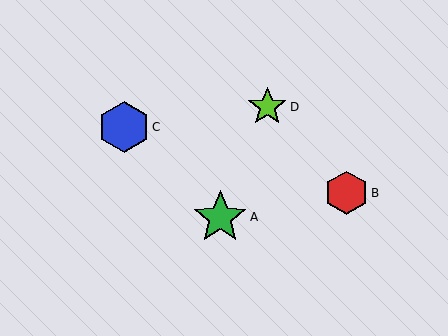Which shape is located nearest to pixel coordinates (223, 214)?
The green star (labeled A) at (220, 218) is nearest to that location.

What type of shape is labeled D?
Shape D is a lime star.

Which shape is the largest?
The green star (labeled A) is the largest.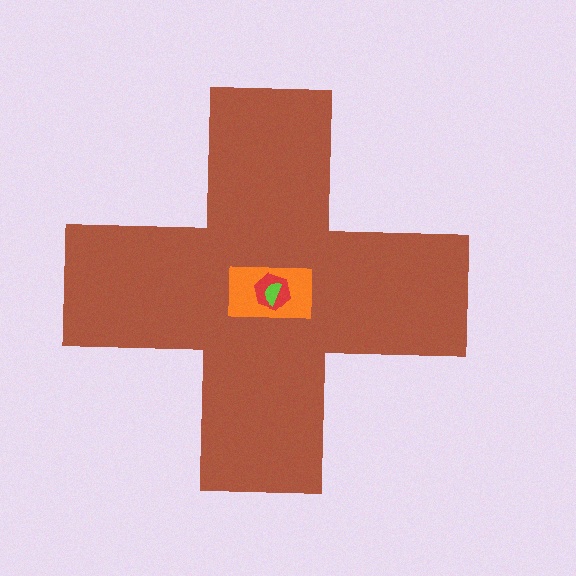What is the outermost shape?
The brown cross.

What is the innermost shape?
The lime semicircle.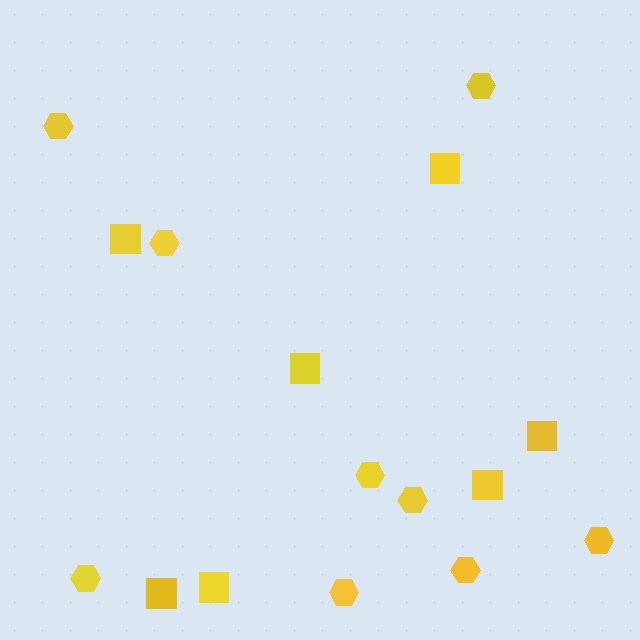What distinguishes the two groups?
There are 2 groups: one group of hexagons (9) and one group of squares (7).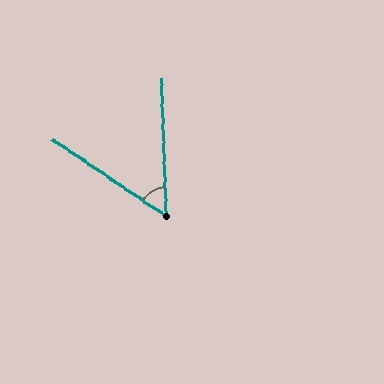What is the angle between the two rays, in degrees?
Approximately 54 degrees.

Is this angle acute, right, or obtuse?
It is acute.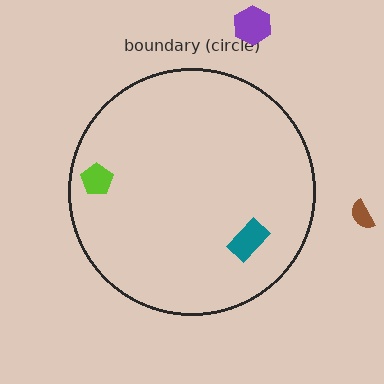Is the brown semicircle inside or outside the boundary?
Outside.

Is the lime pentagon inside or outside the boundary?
Inside.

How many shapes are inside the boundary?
2 inside, 2 outside.